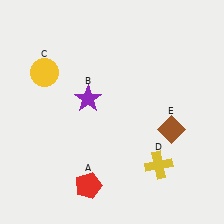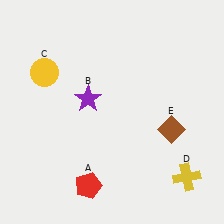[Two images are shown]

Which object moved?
The yellow cross (D) moved right.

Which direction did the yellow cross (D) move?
The yellow cross (D) moved right.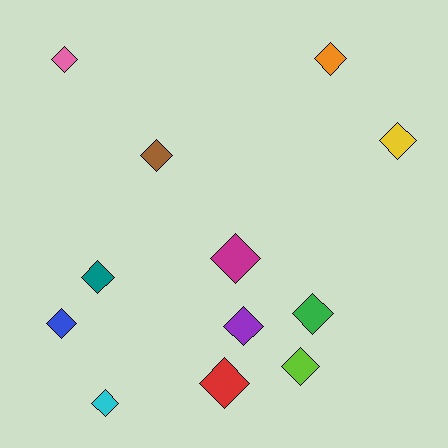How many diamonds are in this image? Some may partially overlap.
There are 12 diamonds.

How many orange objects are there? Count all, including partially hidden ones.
There is 1 orange object.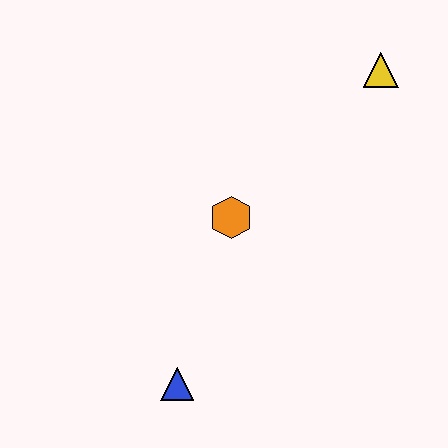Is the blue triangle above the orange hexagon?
No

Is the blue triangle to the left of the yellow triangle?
Yes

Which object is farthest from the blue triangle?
The yellow triangle is farthest from the blue triangle.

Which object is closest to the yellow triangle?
The orange hexagon is closest to the yellow triangle.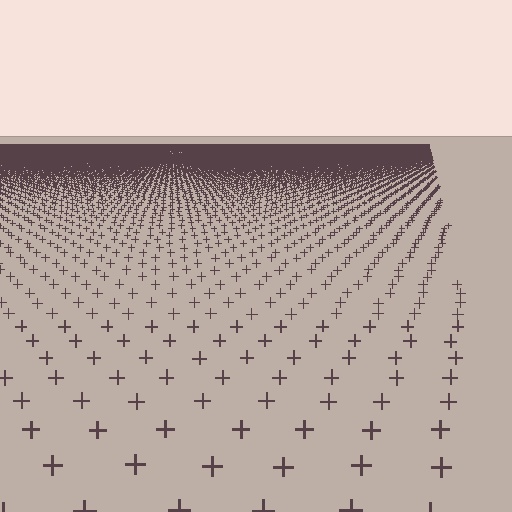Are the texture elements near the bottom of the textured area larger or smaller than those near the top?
Larger. Near the bottom, elements are closer to the viewer and appear at a bigger on-screen size.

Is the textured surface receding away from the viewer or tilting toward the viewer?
The surface is receding away from the viewer. Texture elements get smaller and denser toward the top.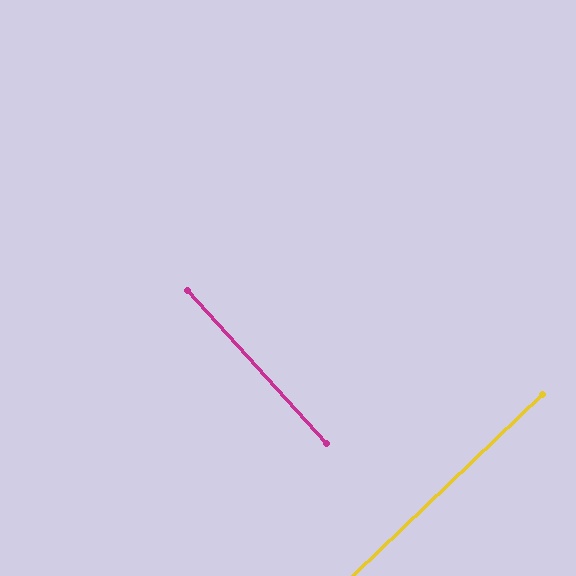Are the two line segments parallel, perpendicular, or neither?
Perpendicular — they meet at approximately 89°.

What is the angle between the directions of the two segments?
Approximately 89 degrees.